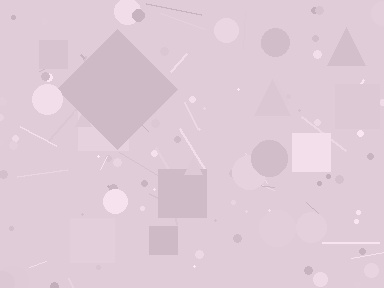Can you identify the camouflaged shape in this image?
The camouflaged shape is a diamond.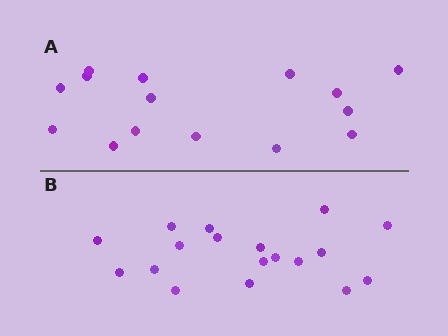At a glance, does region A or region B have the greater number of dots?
Region B (the bottom region) has more dots.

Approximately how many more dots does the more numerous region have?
Region B has just a few more — roughly 2 or 3 more dots than region A.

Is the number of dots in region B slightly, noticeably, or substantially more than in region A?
Region B has only slightly more — the two regions are fairly close. The ratio is roughly 1.2 to 1.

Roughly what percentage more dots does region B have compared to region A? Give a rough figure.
About 20% more.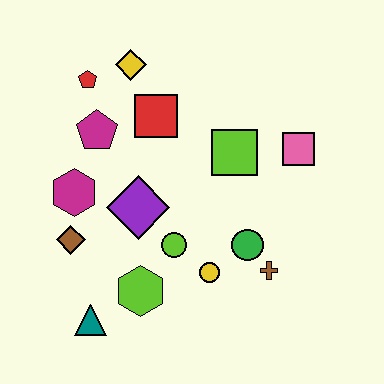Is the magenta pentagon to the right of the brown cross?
No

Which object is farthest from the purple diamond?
The pink square is farthest from the purple diamond.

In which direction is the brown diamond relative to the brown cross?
The brown diamond is to the left of the brown cross.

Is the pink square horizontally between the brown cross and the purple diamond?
No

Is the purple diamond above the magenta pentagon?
No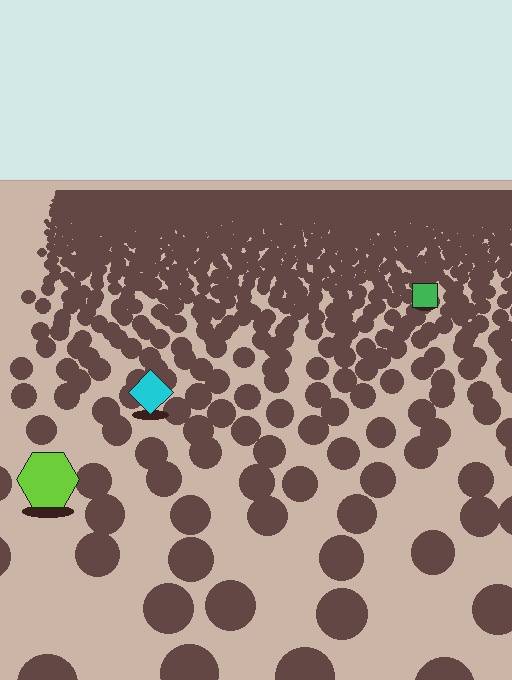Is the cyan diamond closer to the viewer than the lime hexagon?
No. The lime hexagon is closer — you can tell from the texture gradient: the ground texture is coarser near it.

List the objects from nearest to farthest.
From nearest to farthest: the lime hexagon, the cyan diamond, the green square.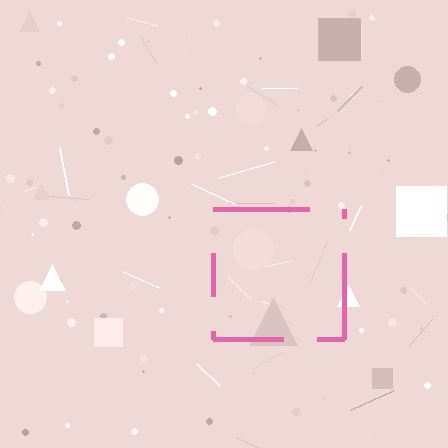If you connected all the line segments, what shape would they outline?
They would outline a square.